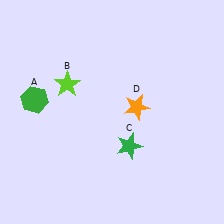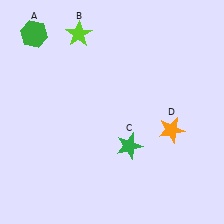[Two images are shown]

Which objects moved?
The objects that moved are: the green hexagon (A), the lime star (B), the orange star (D).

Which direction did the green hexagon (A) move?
The green hexagon (A) moved up.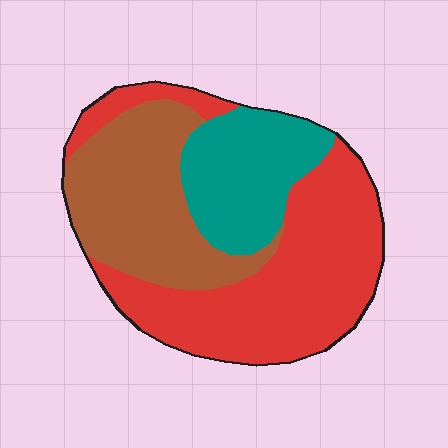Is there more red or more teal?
Red.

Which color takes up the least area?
Teal, at roughly 20%.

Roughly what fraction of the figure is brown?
Brown covers around 30% of the figure.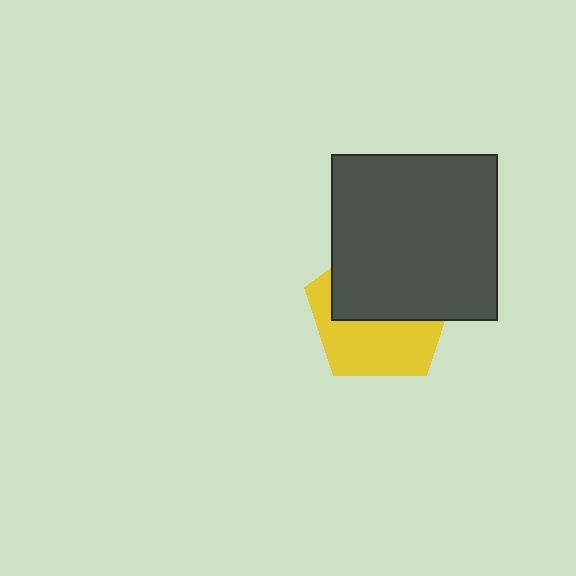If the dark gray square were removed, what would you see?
You would see the complete yellow pentagon.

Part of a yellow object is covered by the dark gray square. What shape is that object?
It is a pentagon.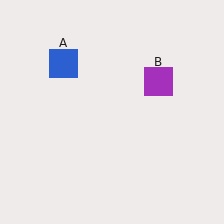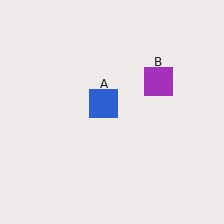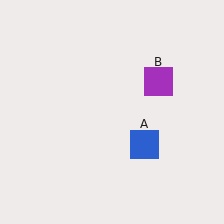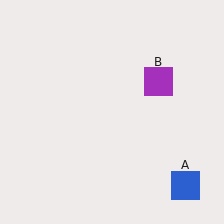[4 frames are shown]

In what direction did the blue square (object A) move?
The blue square (object A) moved down and to the right.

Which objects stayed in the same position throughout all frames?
Purple square (object B) remained stationary.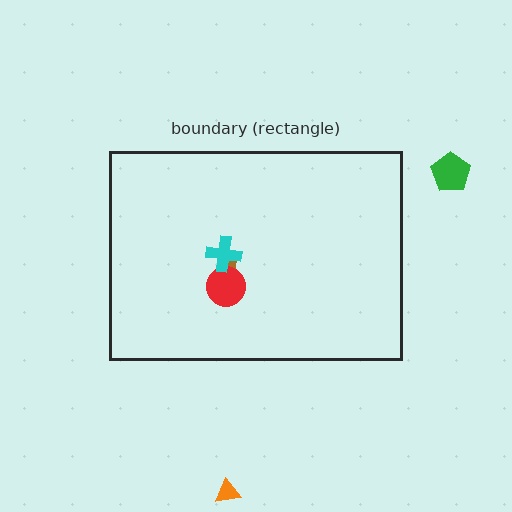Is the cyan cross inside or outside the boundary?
Inside.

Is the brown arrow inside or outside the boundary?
Inside.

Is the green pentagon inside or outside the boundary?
Outside.